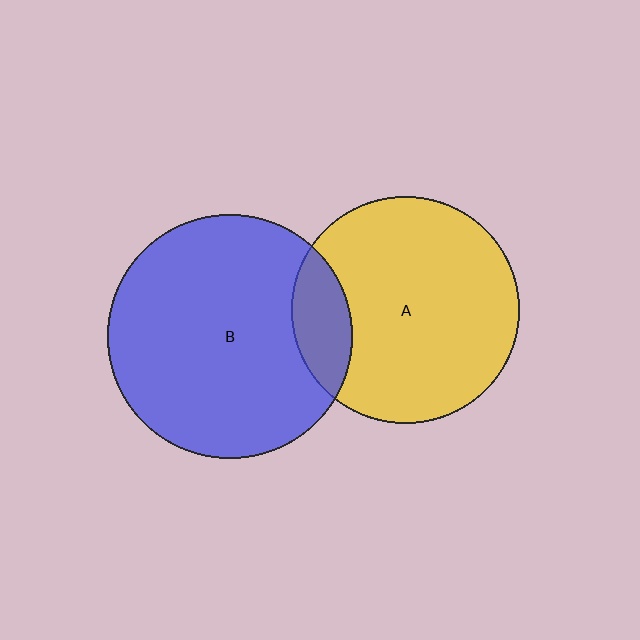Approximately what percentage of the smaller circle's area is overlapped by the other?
Approximately 15%.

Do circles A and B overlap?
Yes.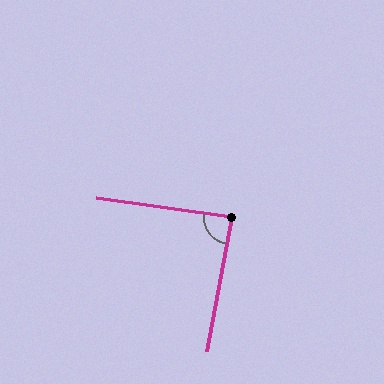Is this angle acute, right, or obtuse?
It is approximately a right angle.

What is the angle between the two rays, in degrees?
Approximately 88 degrees.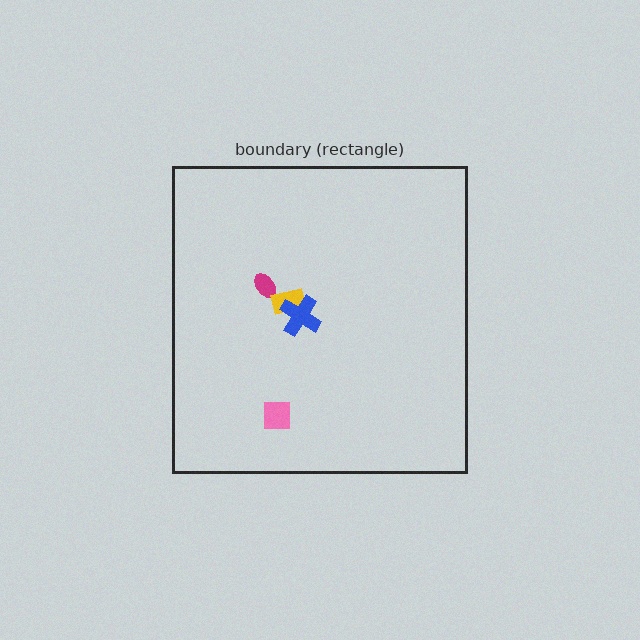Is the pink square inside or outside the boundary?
Inside.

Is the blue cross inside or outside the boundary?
Inside.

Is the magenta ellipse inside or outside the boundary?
Inside.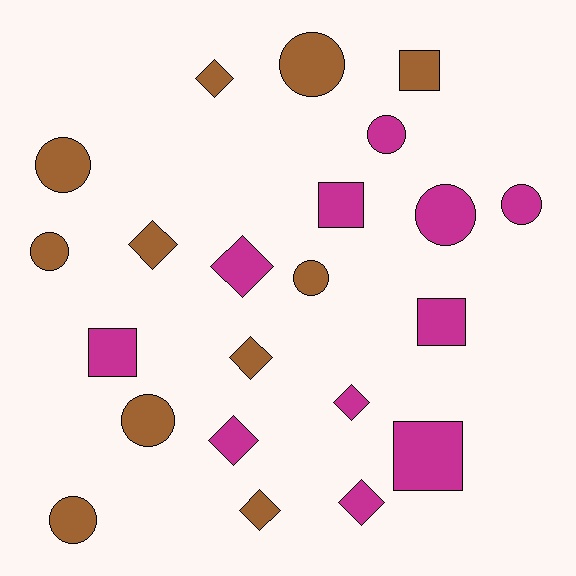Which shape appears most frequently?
Circle, with 9 objects.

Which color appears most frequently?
Magenta, with 11 objects.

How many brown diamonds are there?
There are 4 brown diamonds.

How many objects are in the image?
There are 22 objects.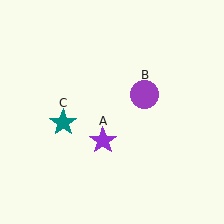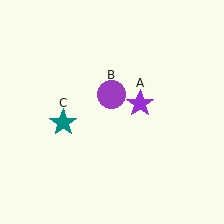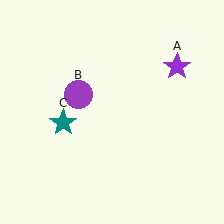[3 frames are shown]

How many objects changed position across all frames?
2 objects changed position: purple star (object A), purple circle (object B).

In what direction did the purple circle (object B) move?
The purple circle (object B) moved left.